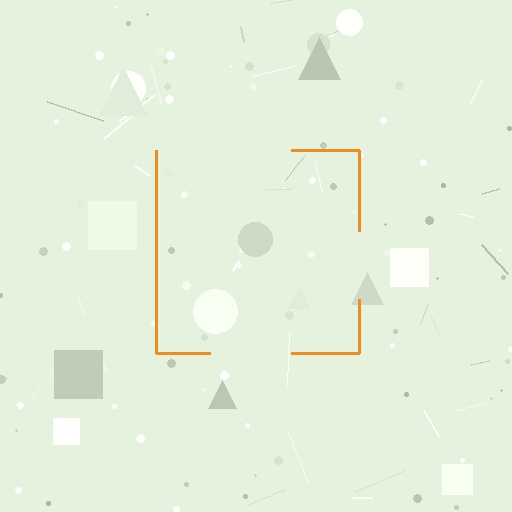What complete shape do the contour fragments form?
The contour fragments form a square.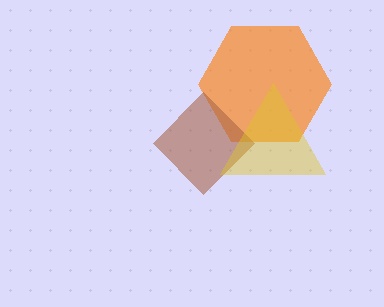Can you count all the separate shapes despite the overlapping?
Yes, there are 3 separate shapes.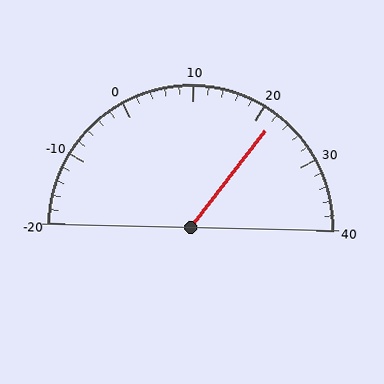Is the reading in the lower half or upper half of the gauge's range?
The reading is in the upper half of the range (-20 to 40).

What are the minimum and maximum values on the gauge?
The gauge ranges from -20 to 40.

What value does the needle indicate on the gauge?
The needle indicates approximately 22.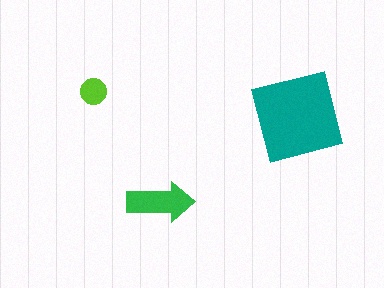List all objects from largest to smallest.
The teal square, the green arrow, the lime circle.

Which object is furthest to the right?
The teal square is rightmost.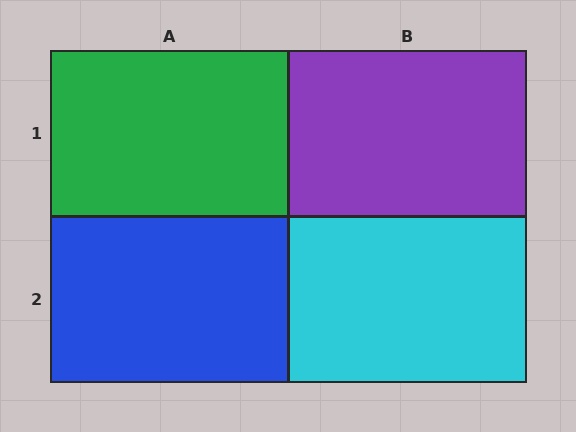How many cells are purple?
1 cell is purple.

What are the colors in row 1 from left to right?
Green, purple.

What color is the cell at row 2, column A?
Blue.